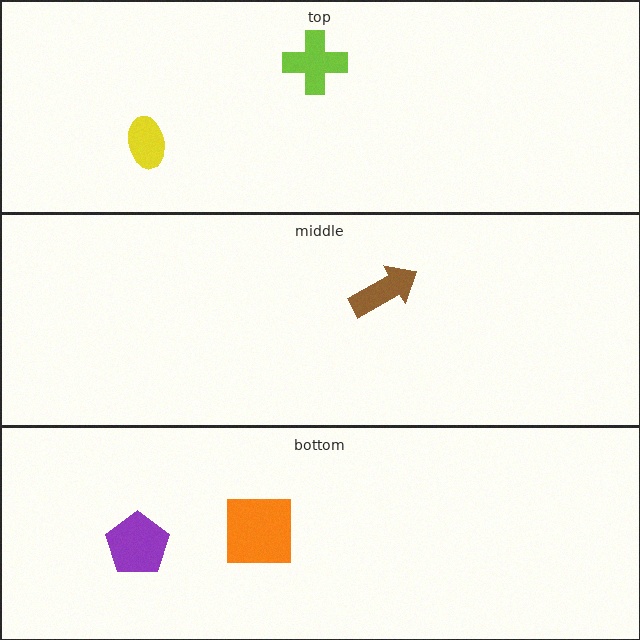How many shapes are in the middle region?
1.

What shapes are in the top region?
The yellow ellipse, the lime cross.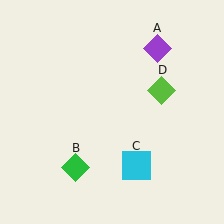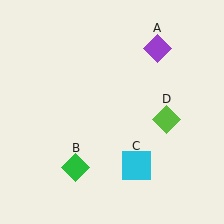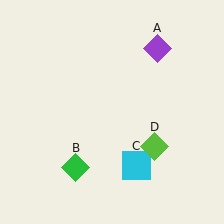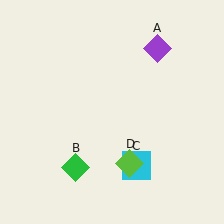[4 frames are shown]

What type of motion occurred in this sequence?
The lime diamond (object D) rotated clockwise around the center of the scene.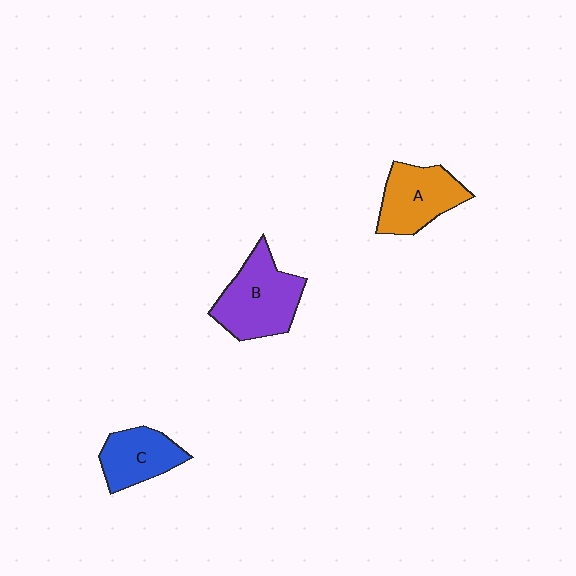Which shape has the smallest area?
Shape C (blue).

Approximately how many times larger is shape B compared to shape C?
Approximately 1.5 times.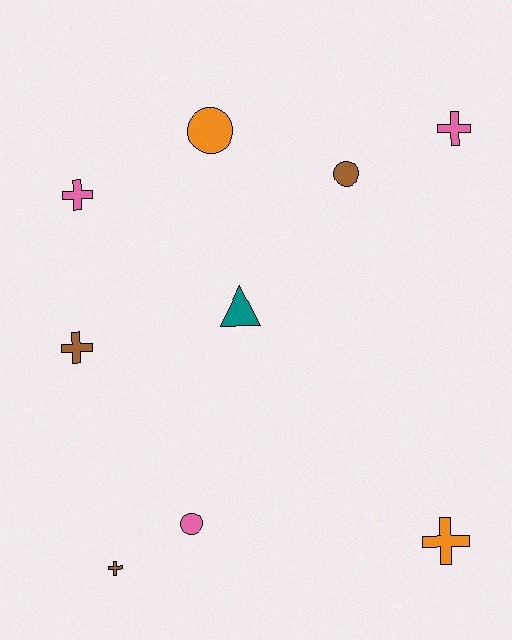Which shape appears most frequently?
Cross, with 5 objects.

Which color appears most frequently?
Pink, with 3 objects.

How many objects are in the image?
There are 9 objects.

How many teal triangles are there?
There is 1 teal triangle.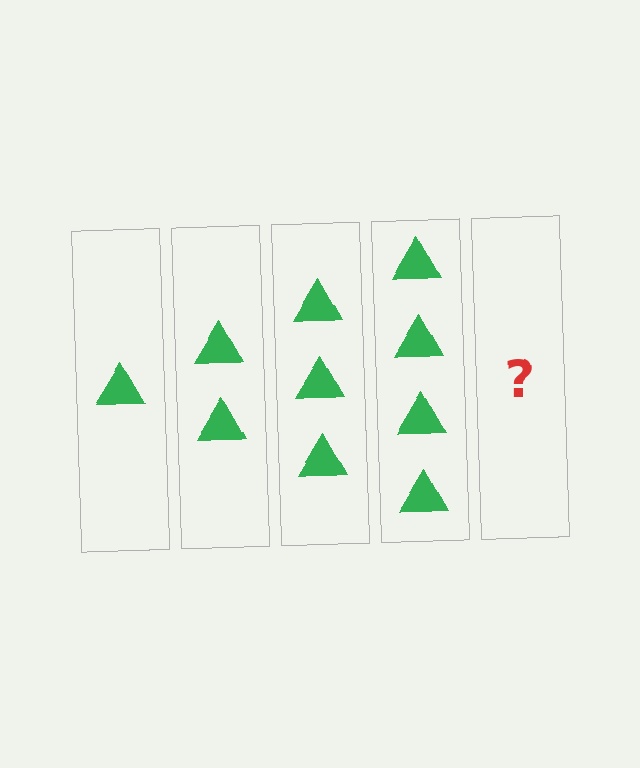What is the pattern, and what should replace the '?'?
The pattern is that each step adds one more triangle. The '?' should be 5 triangles.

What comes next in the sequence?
The next element should be 5 triangles.